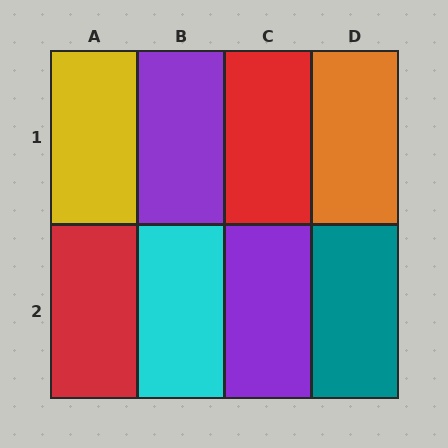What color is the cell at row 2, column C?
Purple.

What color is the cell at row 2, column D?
Teal.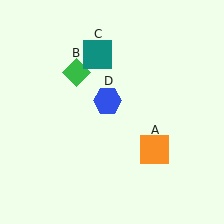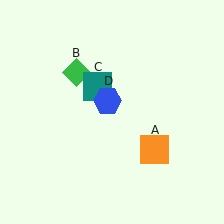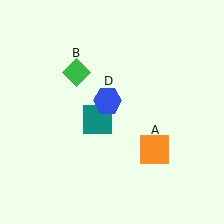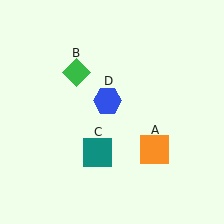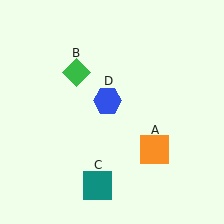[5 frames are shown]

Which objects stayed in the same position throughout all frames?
Orange square (object A) and green diamond (object B) and blue hexagon (object D) remained stationary.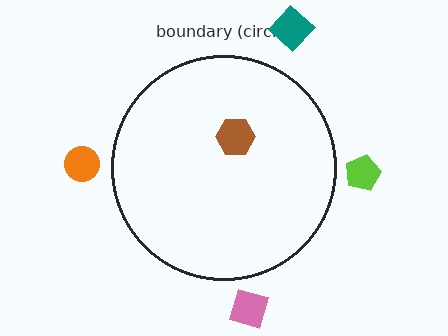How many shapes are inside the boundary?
1 inside, 4 outside.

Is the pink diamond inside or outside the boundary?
Outside.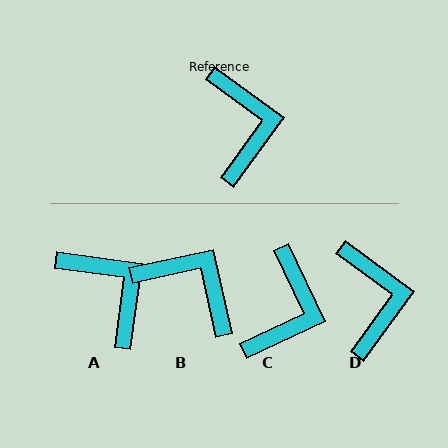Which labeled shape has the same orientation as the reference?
D.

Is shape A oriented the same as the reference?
No, it is off by about 29 degrees.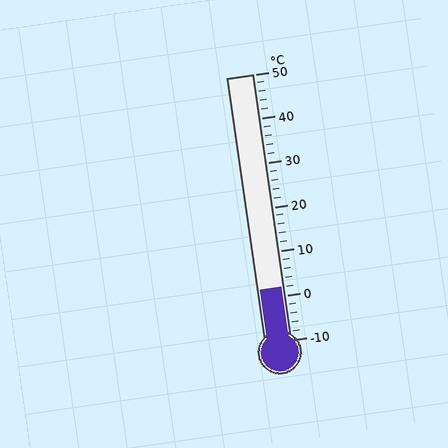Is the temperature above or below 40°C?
The temperature is below 40°C.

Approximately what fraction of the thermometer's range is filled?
The thermometer is filled to approximately 20% of its range.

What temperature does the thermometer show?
The thermometer shows approximately 2°C.